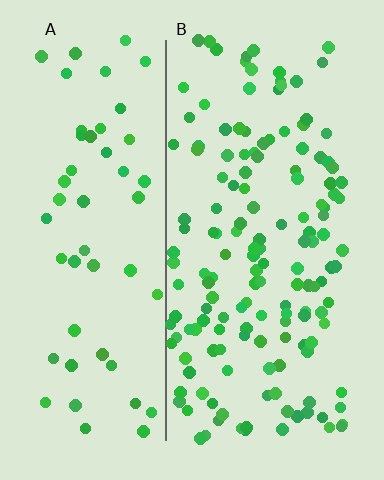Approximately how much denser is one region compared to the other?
Approximately 2.7× — region B over region A.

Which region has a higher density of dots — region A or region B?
B (the right).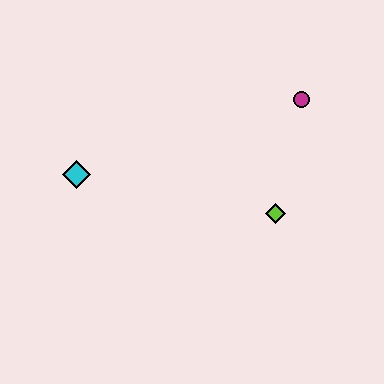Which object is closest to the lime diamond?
The magenta circle is closest to the lime diamond.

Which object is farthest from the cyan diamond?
The magenta circle is farthest from the cyan diamond.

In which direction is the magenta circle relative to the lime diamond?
The magenta circle is above the lime diamond.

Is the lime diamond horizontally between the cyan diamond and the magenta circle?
Yes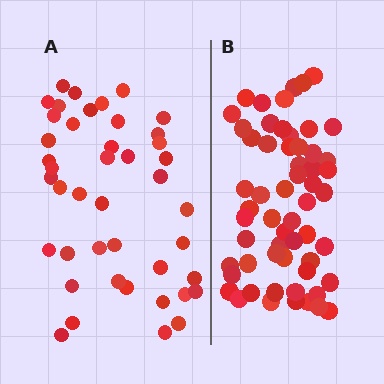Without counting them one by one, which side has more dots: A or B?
Region B (the right region) has more dots.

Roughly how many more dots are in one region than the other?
Region B has approximately 15 more dots than region A.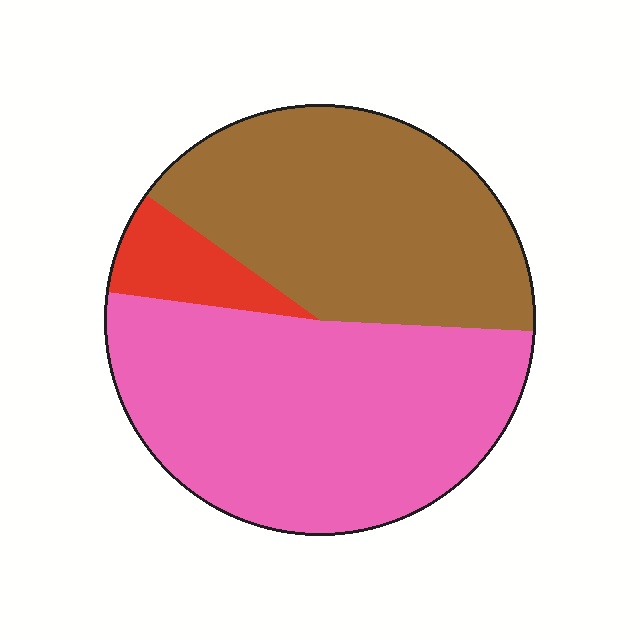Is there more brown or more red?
Brown.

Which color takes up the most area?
Pink, at roughly 50%.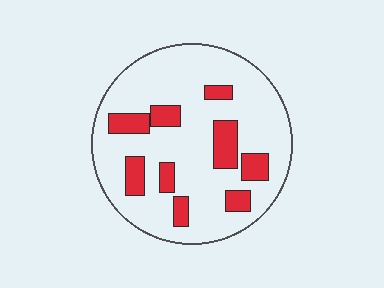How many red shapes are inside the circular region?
9.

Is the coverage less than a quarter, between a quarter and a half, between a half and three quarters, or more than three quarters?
Less than a quarter.